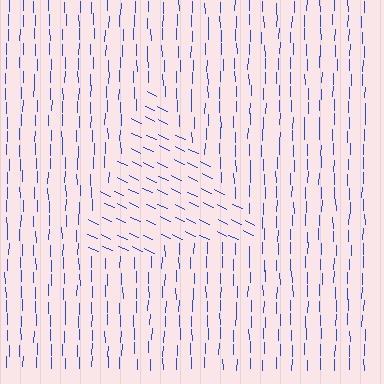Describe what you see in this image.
The image is filled with small blue line segments. A triangle region in the image has lines oriented differently from the surrounding lines, creating a visible texture boundary.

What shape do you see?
I see a triangle.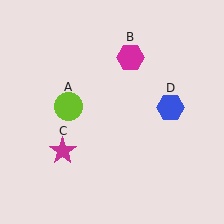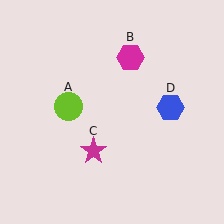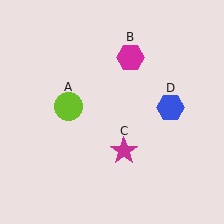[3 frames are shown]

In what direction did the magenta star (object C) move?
The magenta star (object C) moved right.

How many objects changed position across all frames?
1 object changed position: magenta star (object C).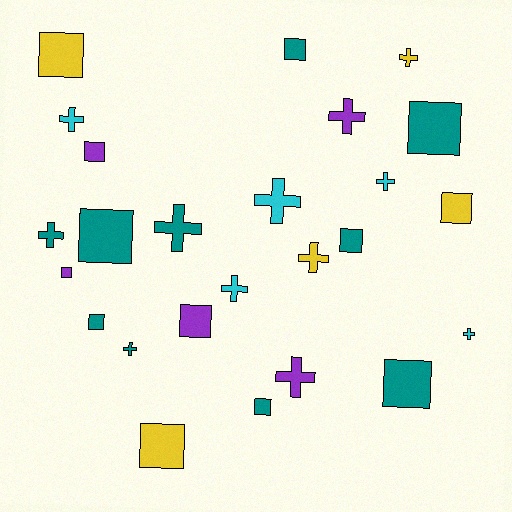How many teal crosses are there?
There are 3 teal crosses.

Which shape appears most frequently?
Square, with 13 objects.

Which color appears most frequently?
Teal, with 10 objects.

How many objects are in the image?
There are 25 objects.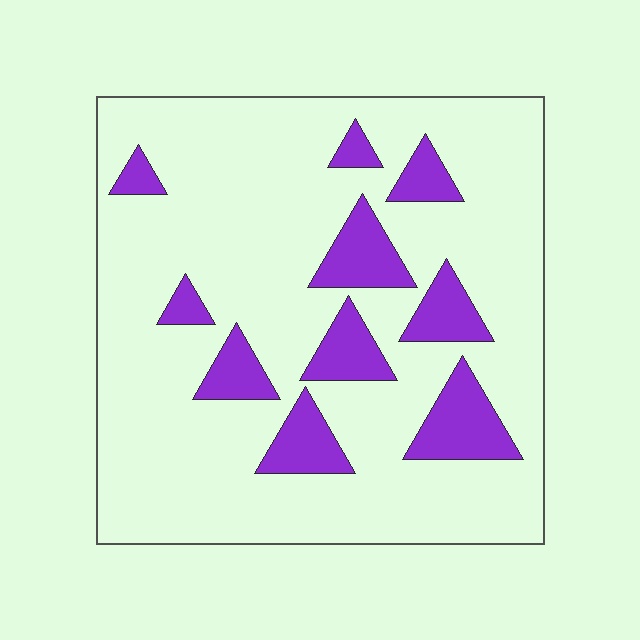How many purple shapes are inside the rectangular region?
10.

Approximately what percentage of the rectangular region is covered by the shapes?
Approximately 20%.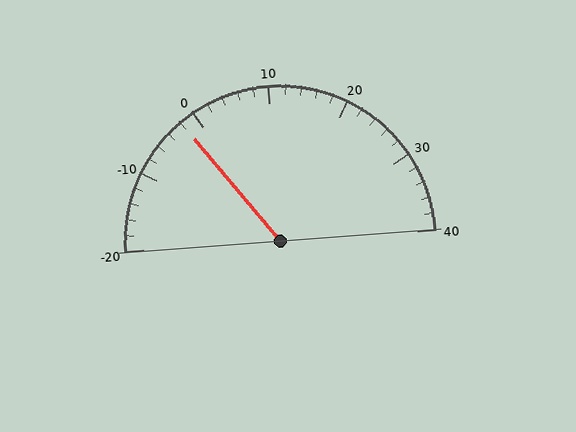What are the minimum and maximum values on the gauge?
The gauge ranges from -20 to 40.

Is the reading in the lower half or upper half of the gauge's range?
The reading is in the lower half of the range (-20 to 40).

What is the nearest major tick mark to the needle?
The nearest major tick mark is 0.